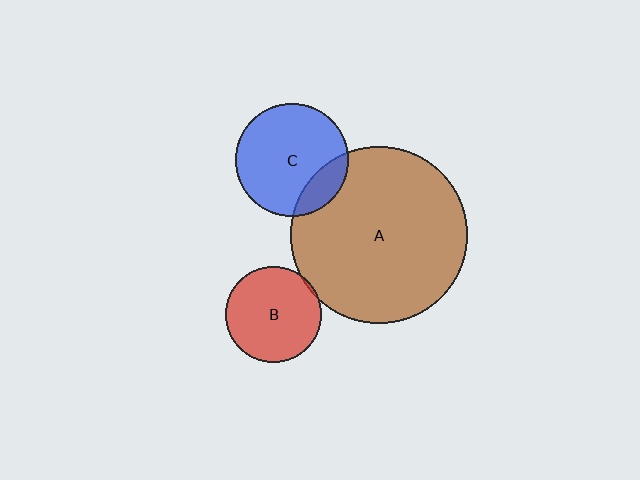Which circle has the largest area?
Circle A (brown).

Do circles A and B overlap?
Yes.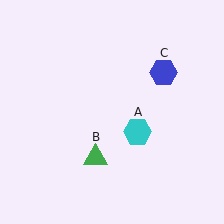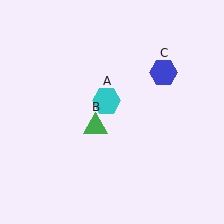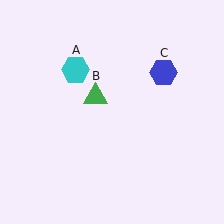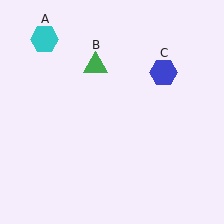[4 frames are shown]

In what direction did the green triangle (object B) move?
The green triangle (object B) moved up.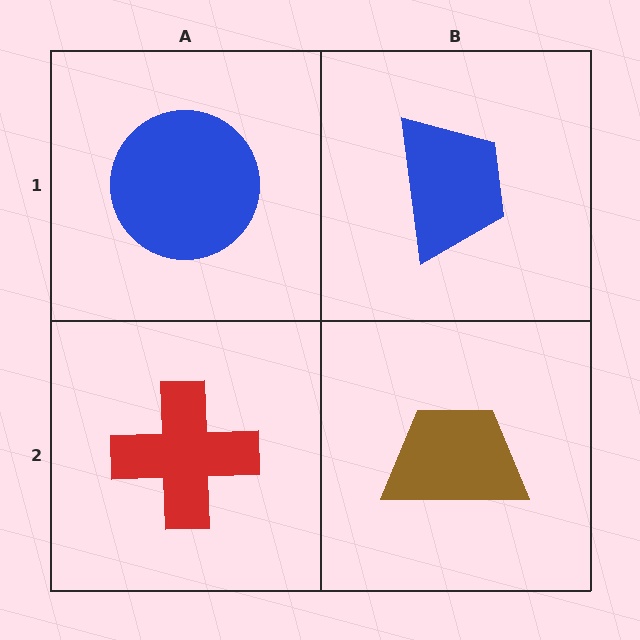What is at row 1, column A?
A blue circle.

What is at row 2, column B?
A brown trapezoid.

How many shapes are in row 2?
2 shapes.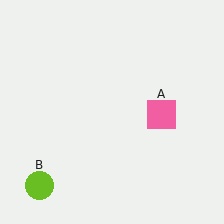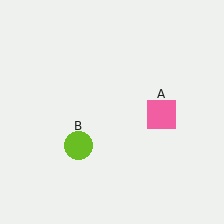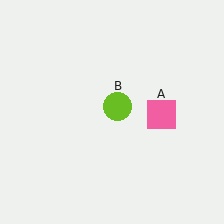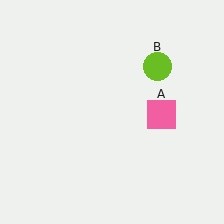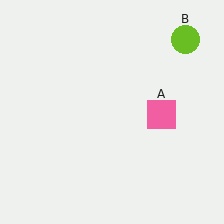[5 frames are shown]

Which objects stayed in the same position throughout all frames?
Pink square (object A) remained stationary.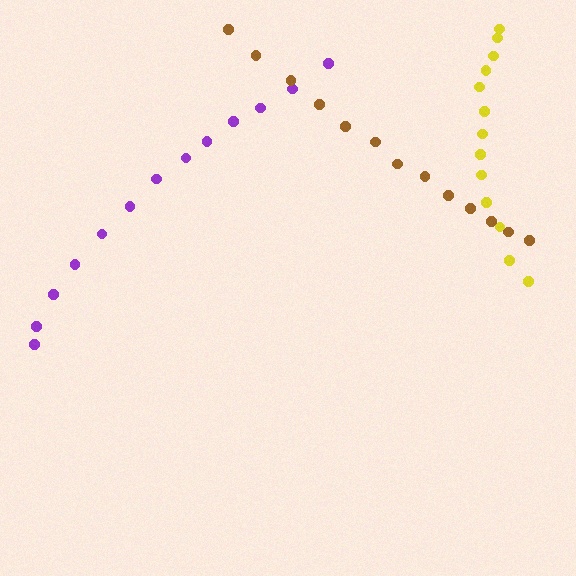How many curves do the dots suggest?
There are 3 distinct paths.